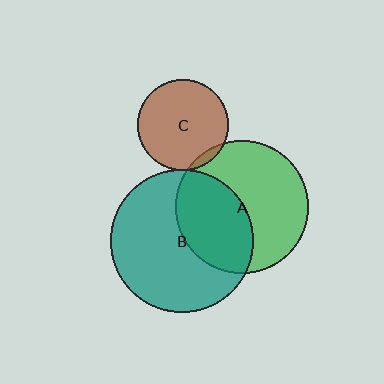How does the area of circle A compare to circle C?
Approximately 2.2 times.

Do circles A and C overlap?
Yes.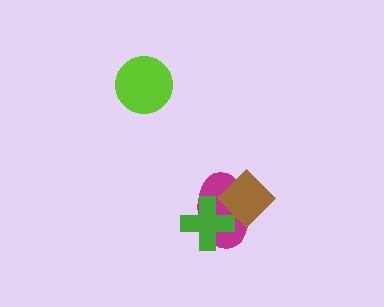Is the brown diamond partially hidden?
No, no other shape covers it.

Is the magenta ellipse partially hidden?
Yes, it is partially covered by another shape.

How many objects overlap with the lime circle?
0 objects overlap with the lime circle.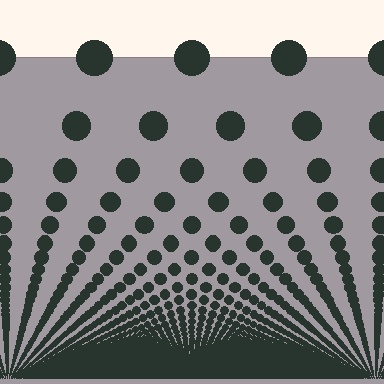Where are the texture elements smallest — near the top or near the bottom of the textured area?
Near the bottom.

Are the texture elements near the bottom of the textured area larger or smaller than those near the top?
Smaller. The gradient is inverted — elements near the bottom are smaller and denser.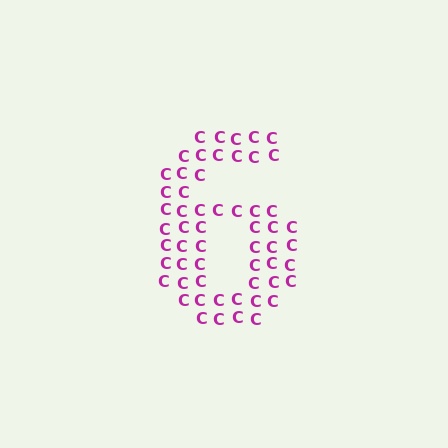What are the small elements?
The small elements are letter C's.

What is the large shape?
The large shape is the digit 6.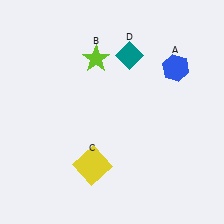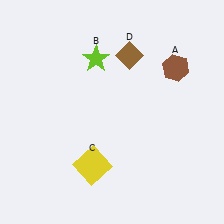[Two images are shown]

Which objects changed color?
A changed from blue to brown. D changed from teal to brown.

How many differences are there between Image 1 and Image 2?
There are 2 differences between the two images.